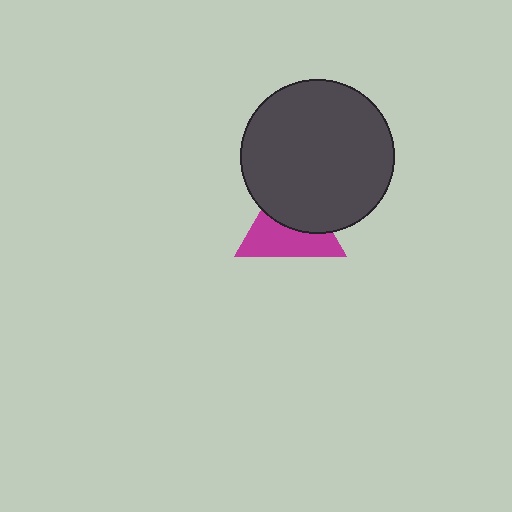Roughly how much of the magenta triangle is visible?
About half of it is visible (roughly 53%).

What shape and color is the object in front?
The object in front is a dark gray circle.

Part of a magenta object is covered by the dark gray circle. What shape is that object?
It is a triangle.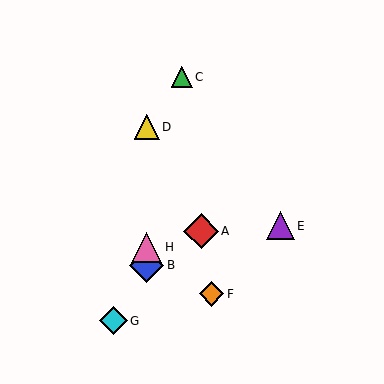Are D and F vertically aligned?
No, D is at x≈147 and F is at x≈212.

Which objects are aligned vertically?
Objects B, D, H are aligned vertically.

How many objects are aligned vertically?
3 objects (B, D, H) are aligned vertically.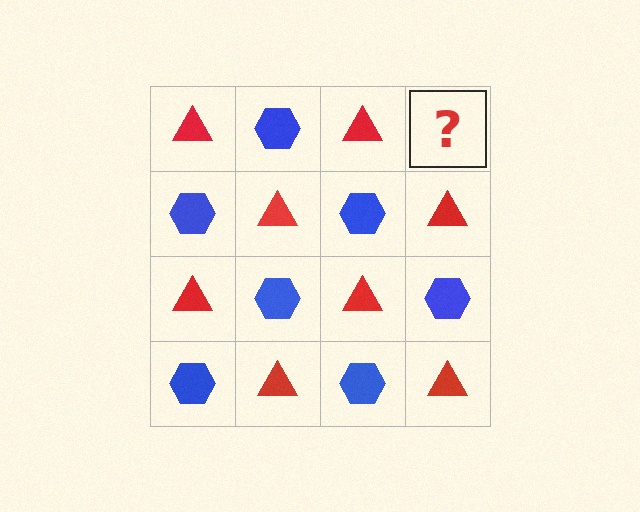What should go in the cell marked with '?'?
The missing cell should contain a blue hexagon.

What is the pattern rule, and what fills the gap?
The rule is that it alternates red triangle and blue hexagon in a checkerboard pattern. The gap should be filled with a blue hexagon.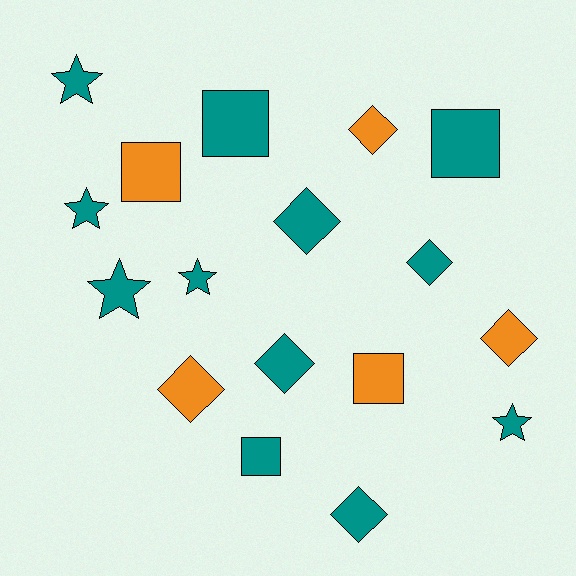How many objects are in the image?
There are 17 objects.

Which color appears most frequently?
Teal, with 12 objects.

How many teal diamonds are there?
There are 4 teal diamonds.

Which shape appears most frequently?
Diamond, with 7 objects.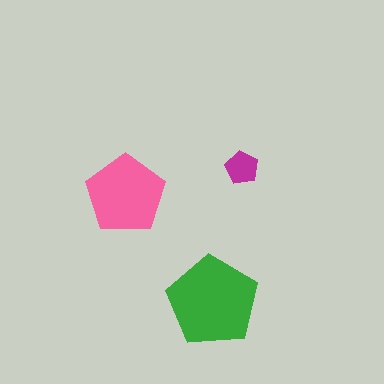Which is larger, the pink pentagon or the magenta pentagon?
The pink one.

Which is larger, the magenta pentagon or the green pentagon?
The green one.